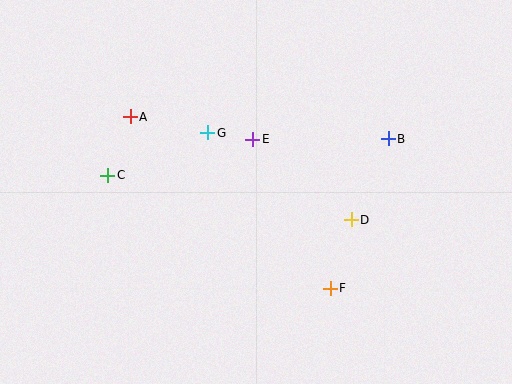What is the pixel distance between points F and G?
The distance between F and G is 198 pixels.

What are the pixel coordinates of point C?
Point C is at (108, 175).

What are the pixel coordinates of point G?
Point G is at (208, 133).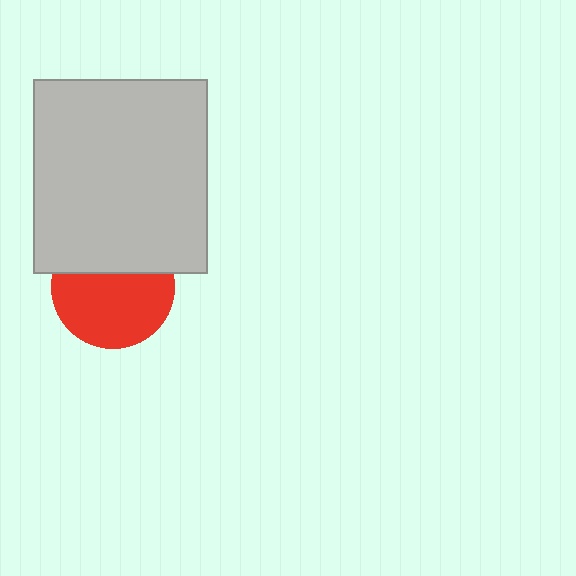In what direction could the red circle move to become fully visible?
The red circle could move down. That would shift it out from behind the light gray rectangle entirely.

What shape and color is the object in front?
The object in front is a light gray rectangle.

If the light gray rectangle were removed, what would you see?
You would see the complete red circle.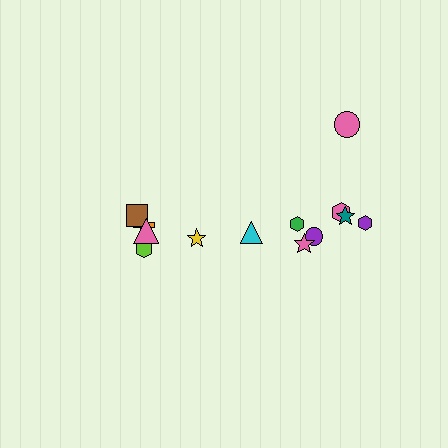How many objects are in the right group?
There are 8 objects.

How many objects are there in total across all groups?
There are 13 objects.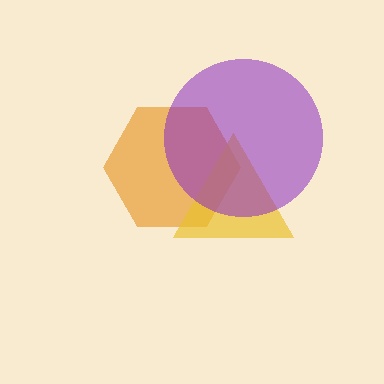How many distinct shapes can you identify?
There are 3 distinct shapes: an orange hexagon, a yellow triangle, a purple circle.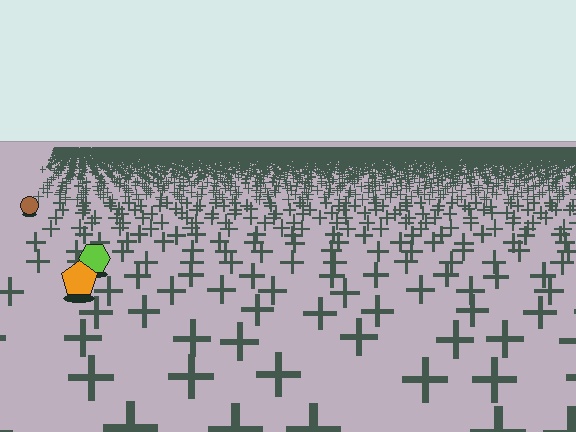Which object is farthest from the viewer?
The brown circle is farthest from the viewer. It appears smaller and the ground texture around it is denser.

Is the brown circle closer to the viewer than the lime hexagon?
No. The lime hexagon is closer — you can tell from the texture gradient: the ground texture is coarser near it.